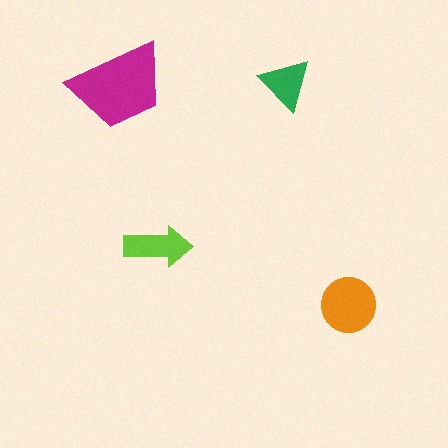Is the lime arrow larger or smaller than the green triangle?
Larger.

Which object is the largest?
The magenta trapezoid.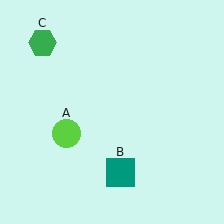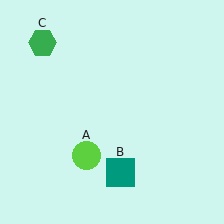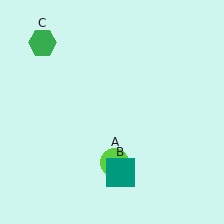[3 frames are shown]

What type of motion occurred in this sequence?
The lime circle (object A) rotated counterclockwise around the center of the scene.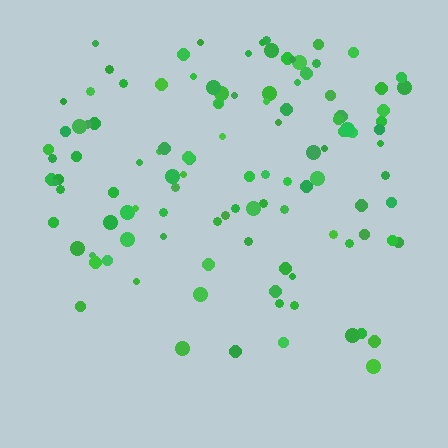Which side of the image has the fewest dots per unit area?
The bottom.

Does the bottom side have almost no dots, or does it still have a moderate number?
Still a moderate number, just noticeably fewer than the top.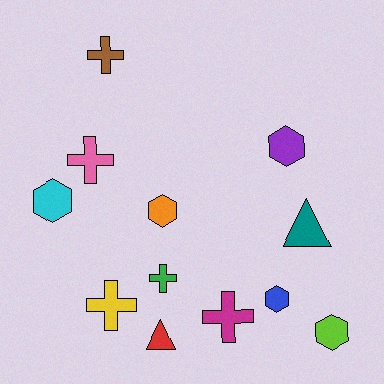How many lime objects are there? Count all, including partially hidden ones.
There is 1 lime object.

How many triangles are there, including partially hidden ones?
There are 2 triangles.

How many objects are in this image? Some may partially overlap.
There are 12 objects.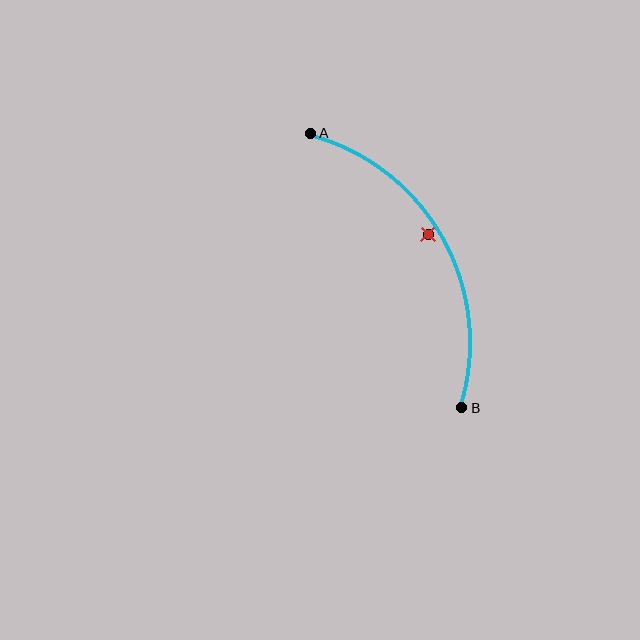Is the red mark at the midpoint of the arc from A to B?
No — the red mark does not lie on the arc at all. It sits slightly inside the curve.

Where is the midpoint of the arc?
The arc midpoint is the point on the curve farthest from the straight line joining A and B. It sits to the right of that line.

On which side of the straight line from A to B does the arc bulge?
The arc bulges to the right of the straight line connecting A and B.